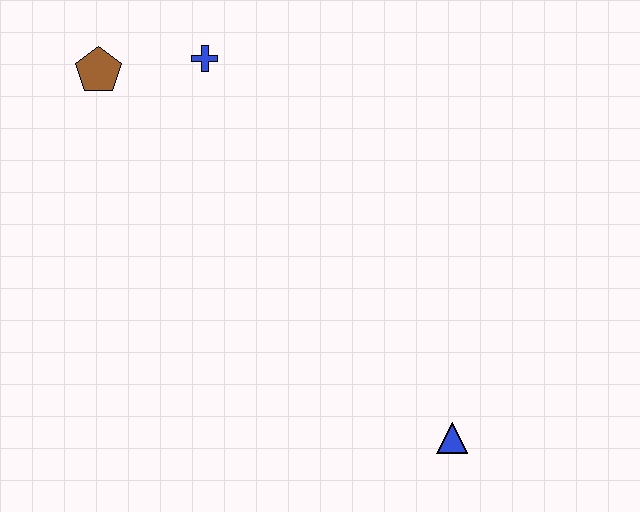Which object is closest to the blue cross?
The brown pentagon is closest to the blue cross.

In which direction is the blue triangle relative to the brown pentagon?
The blue triangle is below the brown pentagon.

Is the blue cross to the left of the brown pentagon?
No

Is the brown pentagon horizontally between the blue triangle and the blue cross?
No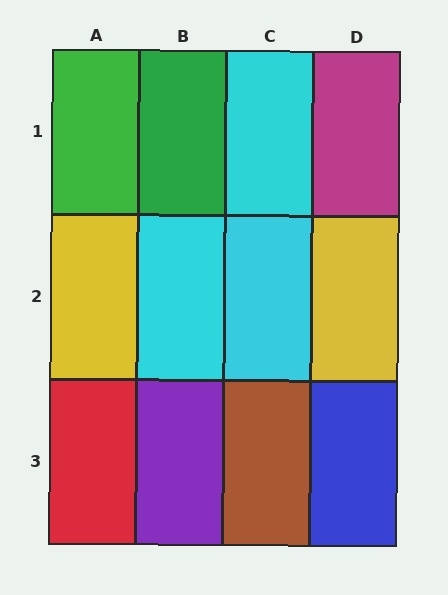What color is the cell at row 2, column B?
Cyan.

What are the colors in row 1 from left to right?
Green, green, cyan, magenta.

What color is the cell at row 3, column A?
Red.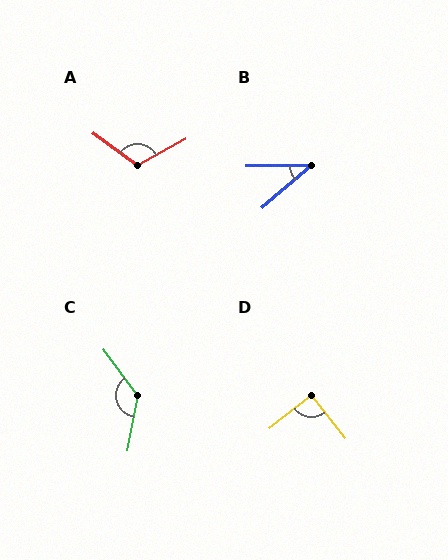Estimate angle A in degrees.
Approximately 115 degrees.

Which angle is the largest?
C, at approximately 133 degrees.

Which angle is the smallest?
B, at approximately 41 degrees.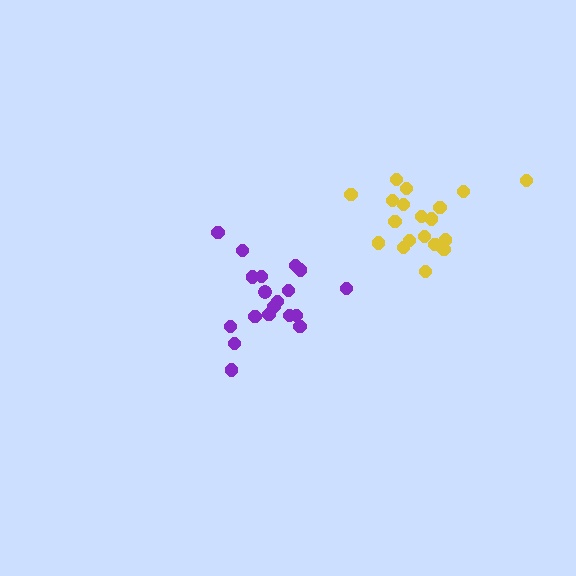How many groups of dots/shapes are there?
There are 2 groups.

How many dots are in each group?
Group 1: 19 dots, Group 2: 19 dots (38 total).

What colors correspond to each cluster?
The clusters are colored: purple, yellow.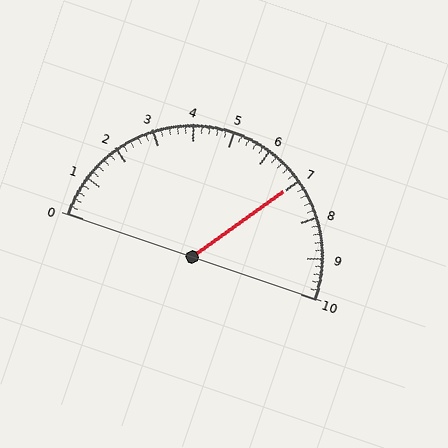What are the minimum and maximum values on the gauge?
The gauge ranges from 0 to 10.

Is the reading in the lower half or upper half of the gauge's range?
The reading is in the upper half of the range (0 to 10).